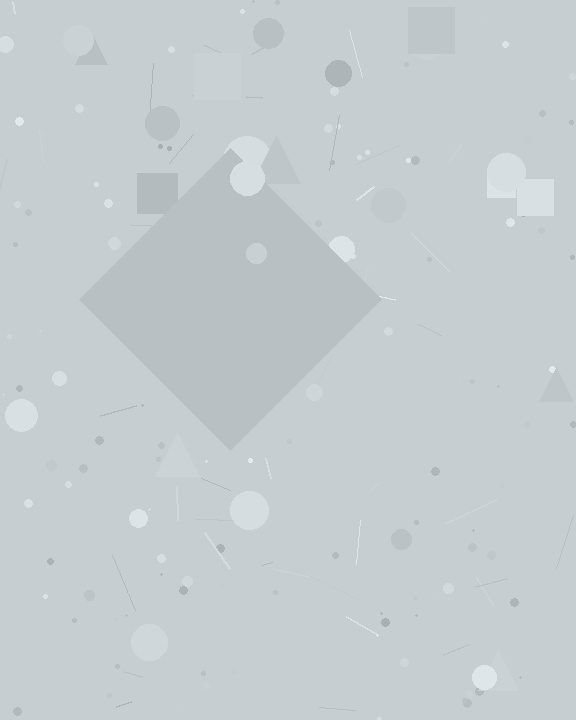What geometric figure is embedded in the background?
A diamond is embedded in the background.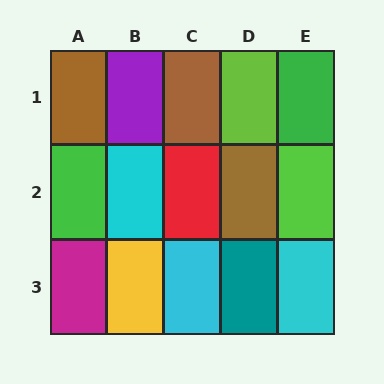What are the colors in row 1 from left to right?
Brown, purple, brown, lime, green.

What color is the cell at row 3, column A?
Magenta.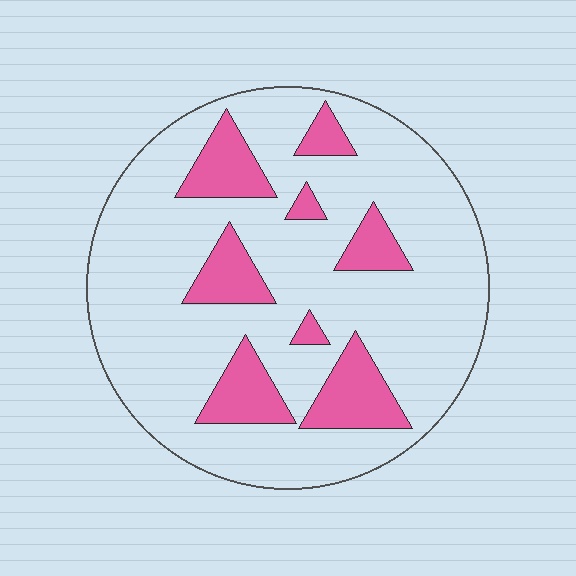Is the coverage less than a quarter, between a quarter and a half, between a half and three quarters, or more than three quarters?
Less than a quarter.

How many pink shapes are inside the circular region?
8.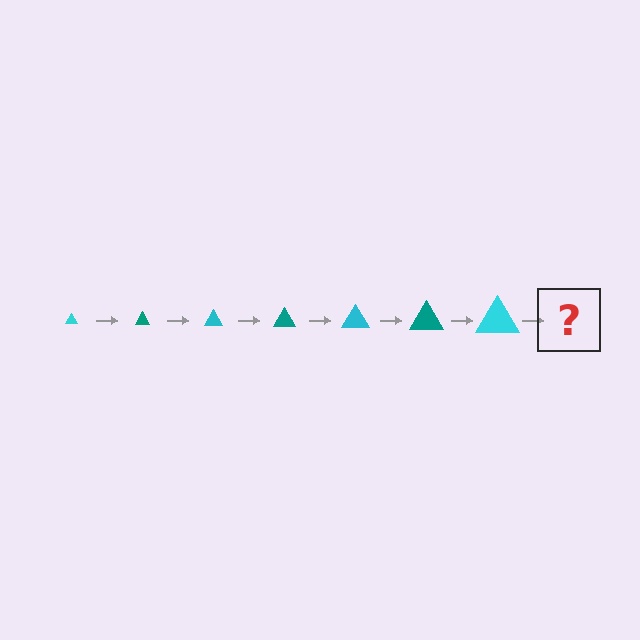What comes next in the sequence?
The next element should be a teal triangle, larger than the previous one.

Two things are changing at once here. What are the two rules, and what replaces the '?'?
The two rules are that the triangle grows larger each step and the color cycles through cyan and teal. The '?' should be a teal triangle, larger than the previous one.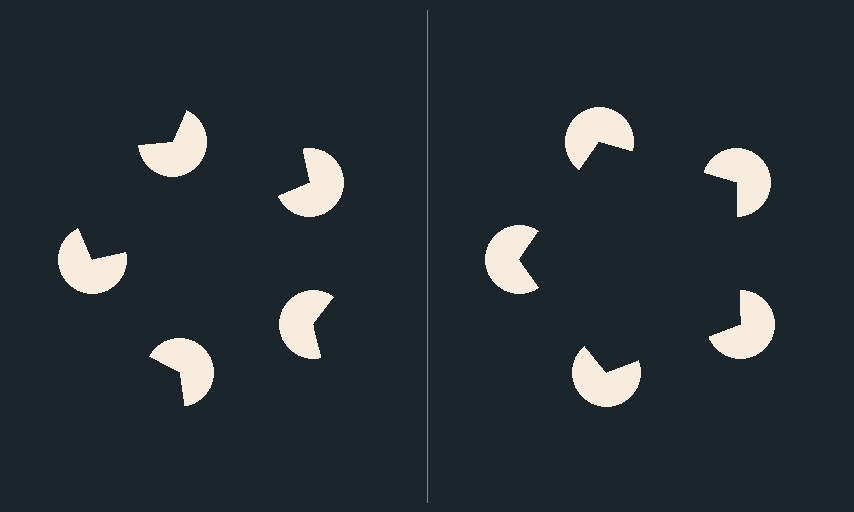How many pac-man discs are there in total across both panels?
10 — 5 on each side.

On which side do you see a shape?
An illusory pentagon appears on the right side. On the left side the wedge cuts are rotated, so no coherent shape forms.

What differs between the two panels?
The pac-man discs are positioned identically on both sides; only the wedge orientations differ. On the right they align to a pentagon; on the left they are misaligned.